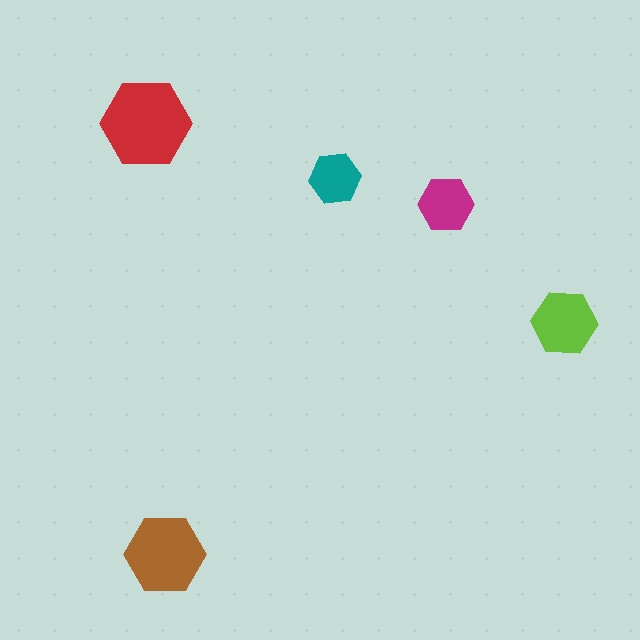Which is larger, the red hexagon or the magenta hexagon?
The red one.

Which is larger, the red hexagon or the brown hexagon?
The red one.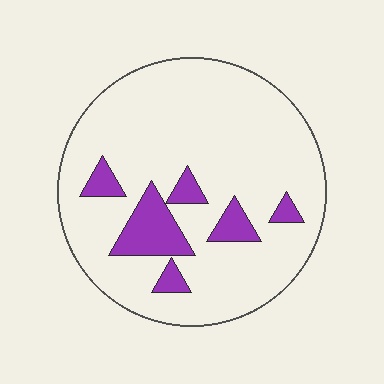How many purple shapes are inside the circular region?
6.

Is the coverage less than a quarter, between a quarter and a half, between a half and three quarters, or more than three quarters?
Less than a quarter.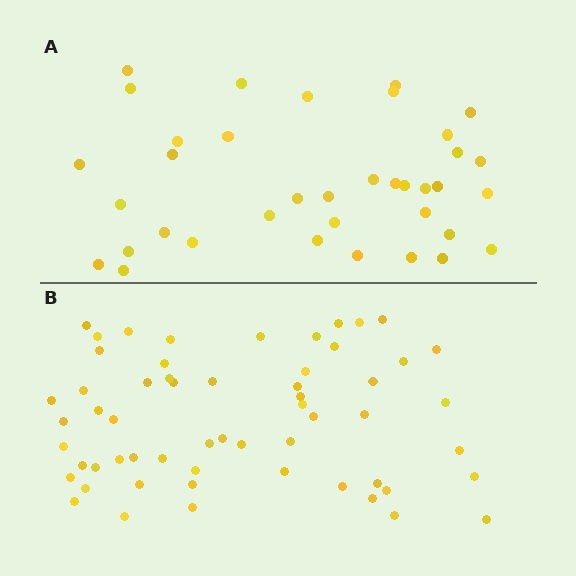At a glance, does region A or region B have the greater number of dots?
Region B (the bottom region) has more dots.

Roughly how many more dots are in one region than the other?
Region B has approximately 20 more dots than region A.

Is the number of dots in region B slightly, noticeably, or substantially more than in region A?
Region B has substantially more. The ratio is roughly 1.6 to 1.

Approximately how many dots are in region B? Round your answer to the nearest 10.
About 60 dots. (The exact count is 58, which rounds to 60.)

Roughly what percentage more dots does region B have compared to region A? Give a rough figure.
About 55% more.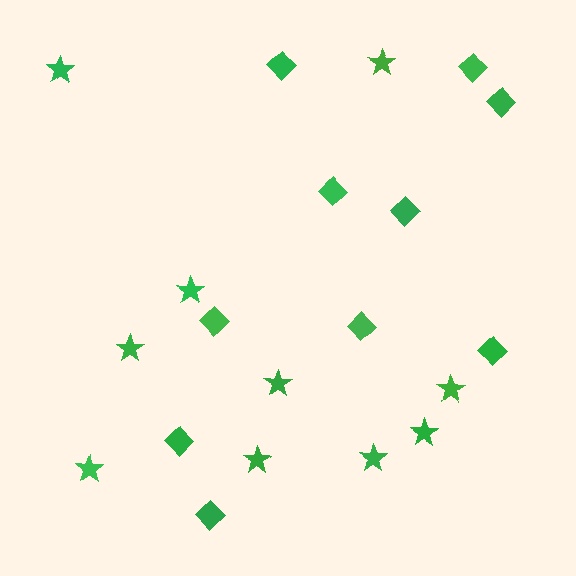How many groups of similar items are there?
There are 2 groups: one group of stars (10) and one group of diamonds (10).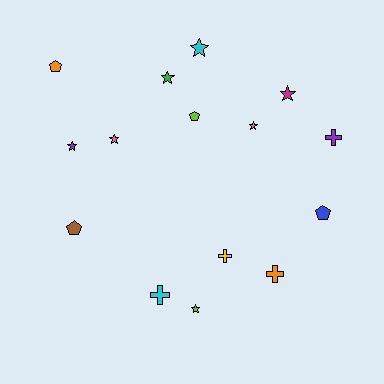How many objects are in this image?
There are 15 objects.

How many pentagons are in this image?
There are 4 pentagons.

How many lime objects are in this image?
There are 2 lime objects.